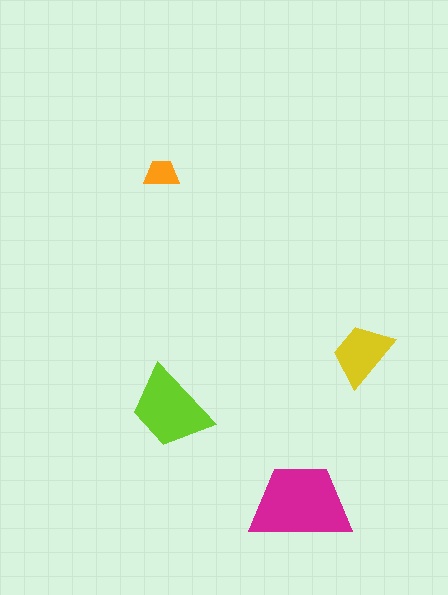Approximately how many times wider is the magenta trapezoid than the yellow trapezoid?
About 1.5 times wider.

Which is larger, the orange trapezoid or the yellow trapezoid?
The yellow one.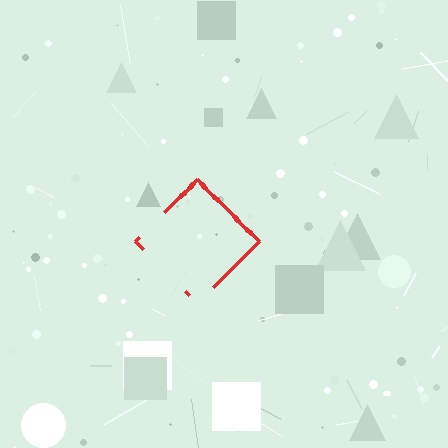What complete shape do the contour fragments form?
The contour fragments form a diamond.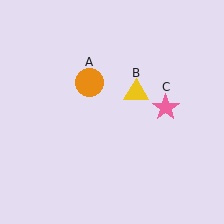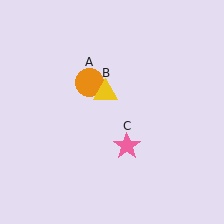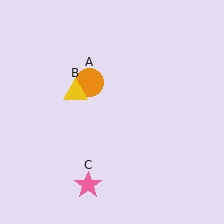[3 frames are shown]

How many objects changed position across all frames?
2 objects changed position: yellow triangle (object B), pink star (object C).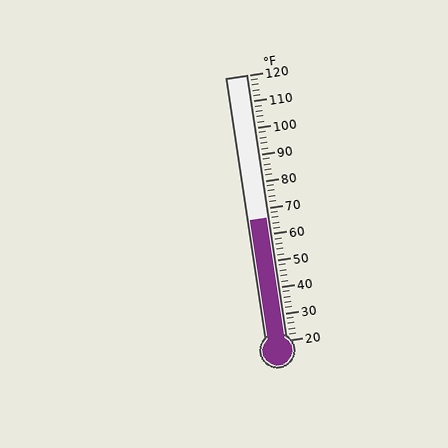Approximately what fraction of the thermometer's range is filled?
The thermometer is filled to approximately 45% of its range.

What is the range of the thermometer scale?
The thermometer scale ranges from 20°F to 120°F.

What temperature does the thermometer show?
The thermometer shows approximately 66°F.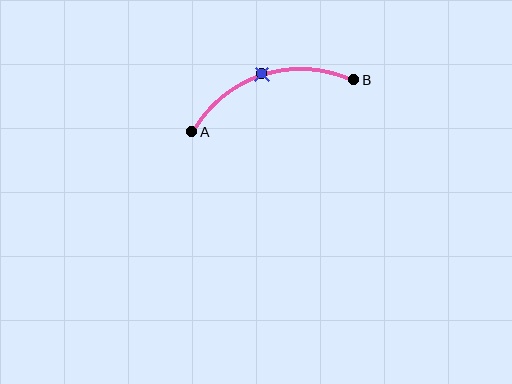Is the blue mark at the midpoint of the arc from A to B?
Yes. The blue mark lies on the arc at equal arc-length from both A and B — it is the arc midpoint.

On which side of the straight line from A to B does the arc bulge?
The arc bulges above the straight line connecting A and B.